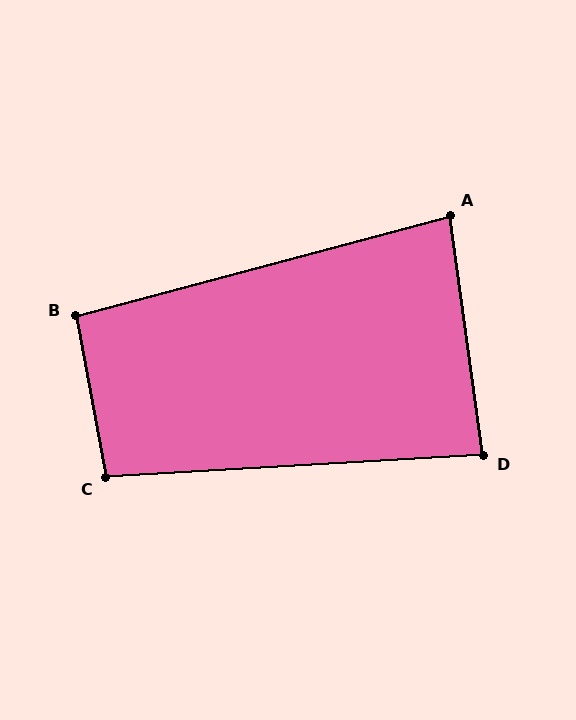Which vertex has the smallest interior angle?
A, at approximately 83 degrees.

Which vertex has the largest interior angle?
C, at approximately 97 degrees.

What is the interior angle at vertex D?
Approximately 86 degrees (approximately right).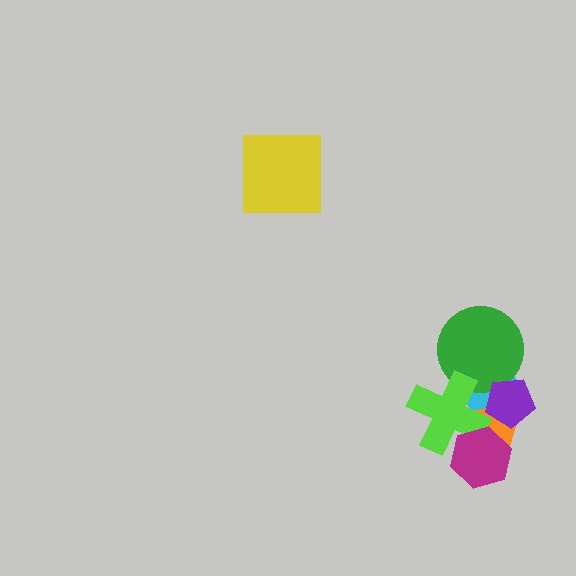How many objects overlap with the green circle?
3 objects overlap with the green circle.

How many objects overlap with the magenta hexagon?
2 objects overlap with the magenta hexagon.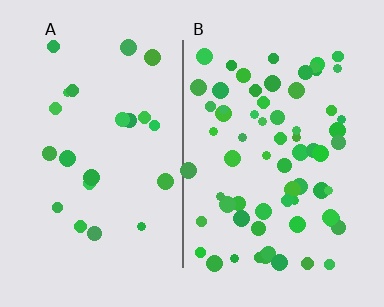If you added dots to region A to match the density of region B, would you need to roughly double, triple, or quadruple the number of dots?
Approximately triple.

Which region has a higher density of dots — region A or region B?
B (the right).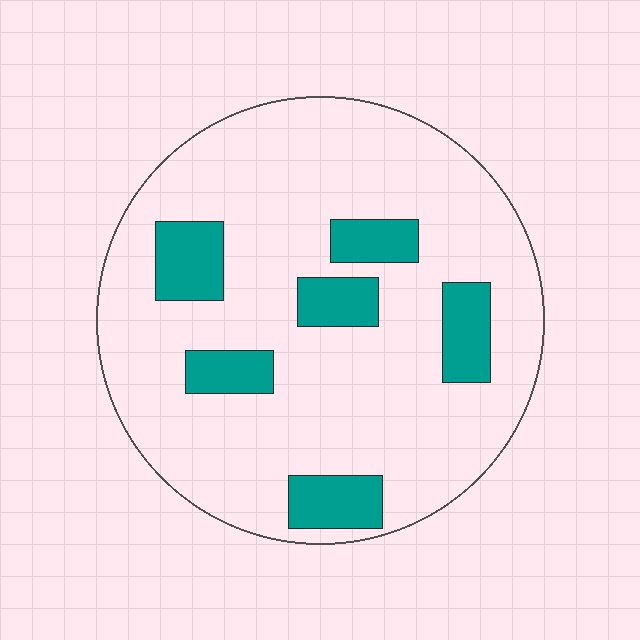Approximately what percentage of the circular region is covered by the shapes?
Approximately 15%.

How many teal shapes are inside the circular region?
6.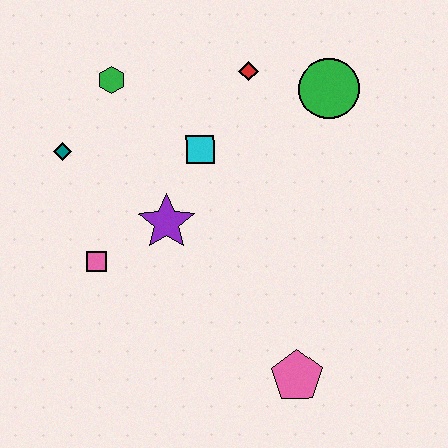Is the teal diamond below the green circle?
Yes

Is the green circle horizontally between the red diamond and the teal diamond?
No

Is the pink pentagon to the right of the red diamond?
Yes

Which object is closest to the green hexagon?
The teal diamond is closest to the green hexagon.